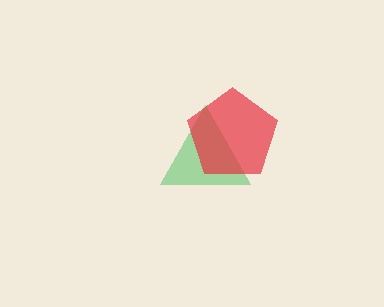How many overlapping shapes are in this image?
There are 2 overlapping shapes in the image.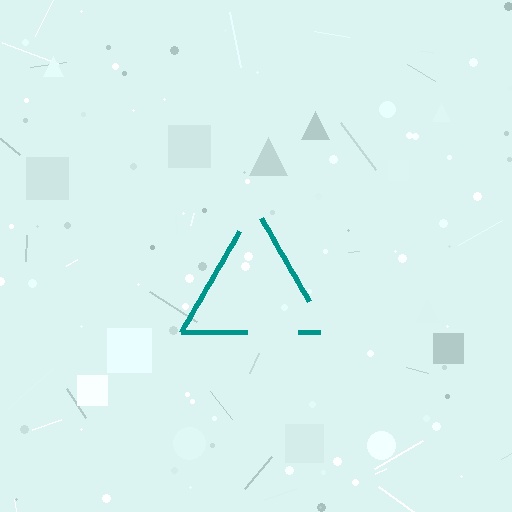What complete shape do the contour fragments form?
The contour fragments form a triangle.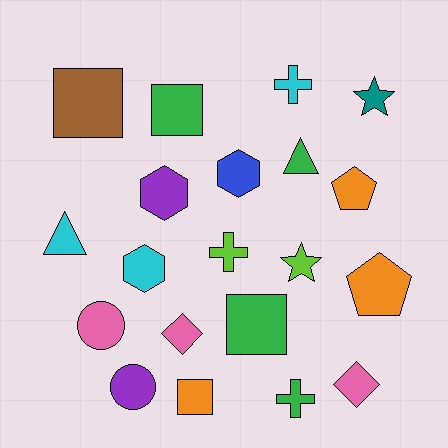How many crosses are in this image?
There are 3 crosses.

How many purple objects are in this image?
There are 2 purple objects.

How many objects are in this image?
There are 20 objects.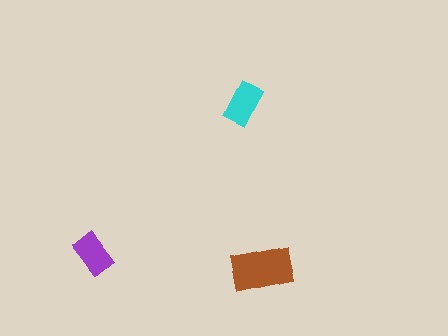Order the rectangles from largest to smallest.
the brown one, the cyan one, the purple one.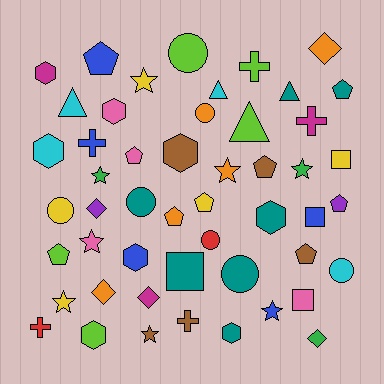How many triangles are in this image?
There are 4 triangles.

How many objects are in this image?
There are 50 objects.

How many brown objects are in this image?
There are 5 brown objects.